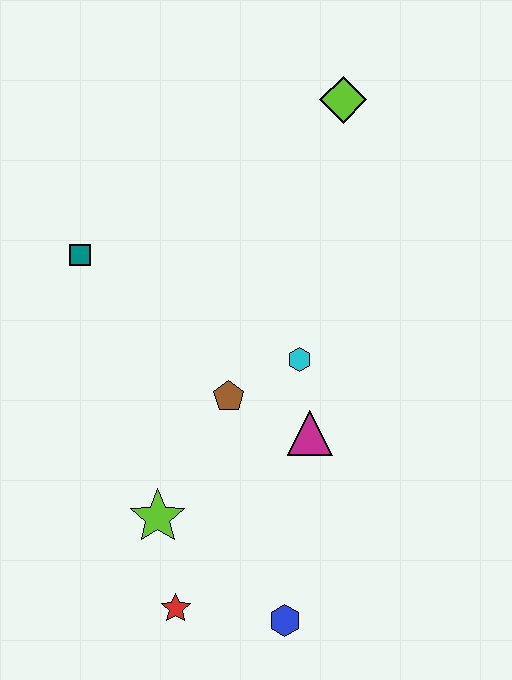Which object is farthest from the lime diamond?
The red star is farthest from the lime diamond.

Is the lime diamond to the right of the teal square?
Yes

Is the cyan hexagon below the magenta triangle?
No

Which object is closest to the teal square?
The brown pentagon is closest to the teal square.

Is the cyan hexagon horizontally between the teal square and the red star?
No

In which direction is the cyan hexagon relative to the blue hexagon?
The cyan hexagon is above the blue hexagon.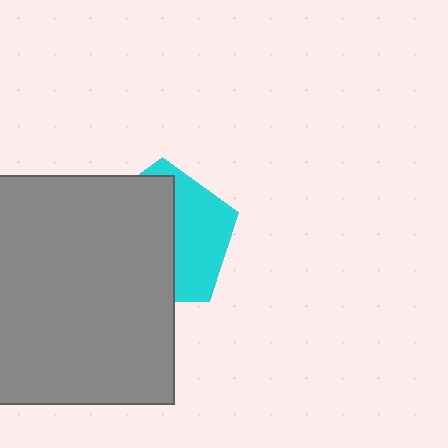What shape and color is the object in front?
The object in front is a gray square.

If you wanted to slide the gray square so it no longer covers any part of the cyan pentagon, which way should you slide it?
Slide it left — that is the most direct way to separate the two shapes.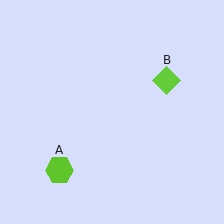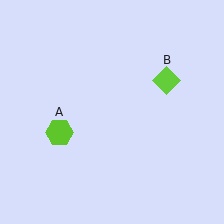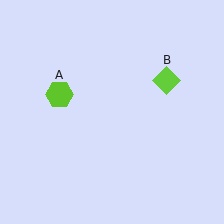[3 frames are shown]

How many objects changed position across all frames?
1 object changed position: lime hexagon (object A).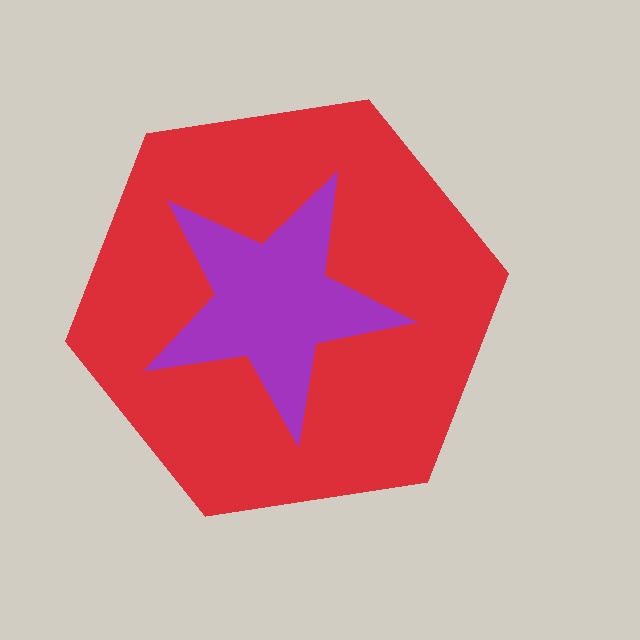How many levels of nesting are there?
2.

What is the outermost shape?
The red hexagon.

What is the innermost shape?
The purple star.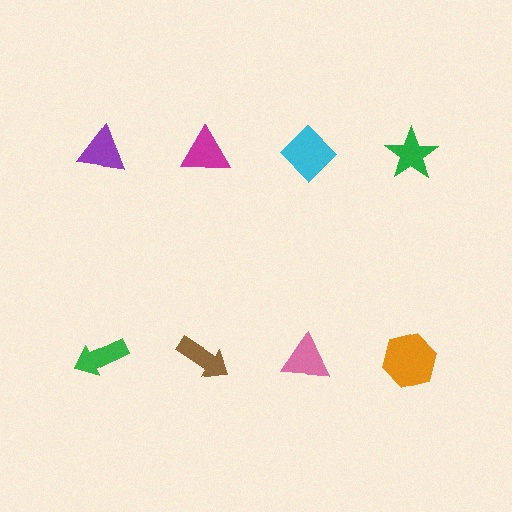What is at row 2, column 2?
A brown arrow.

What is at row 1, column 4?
A green star.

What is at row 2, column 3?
A pink triangle.